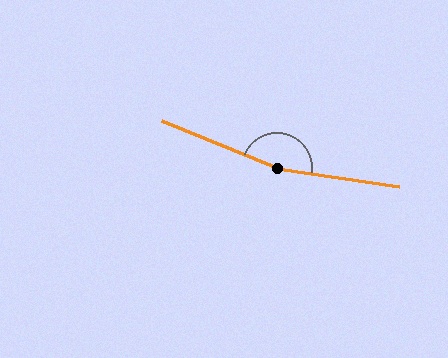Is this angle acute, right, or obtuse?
It is obtuse.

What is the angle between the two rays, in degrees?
Approximately 166 degrees.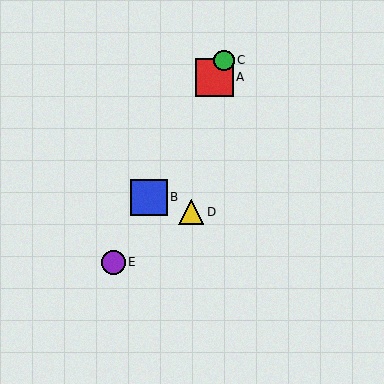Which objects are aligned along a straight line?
Objects A, B, C, E are aligned along a straight line.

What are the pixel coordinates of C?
Object C is at (224, 60).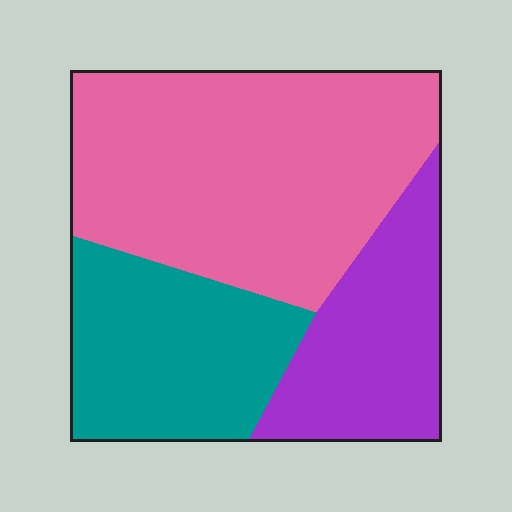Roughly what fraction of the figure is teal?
Teal takes up about one quarter (1/4) of the figure.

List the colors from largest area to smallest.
From largest to smallest: pink, teal, purple.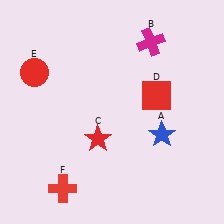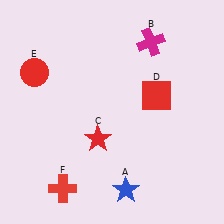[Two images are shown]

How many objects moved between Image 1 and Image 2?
1 object moved between the two images.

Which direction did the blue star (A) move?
The blue star (A) moved down.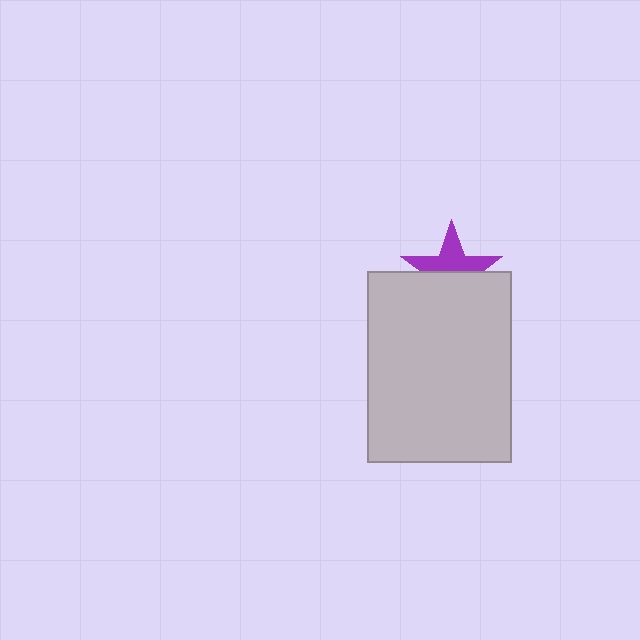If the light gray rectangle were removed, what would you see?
You would see the complete purple star.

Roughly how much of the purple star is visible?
About half of it is visible (roughly 52%).